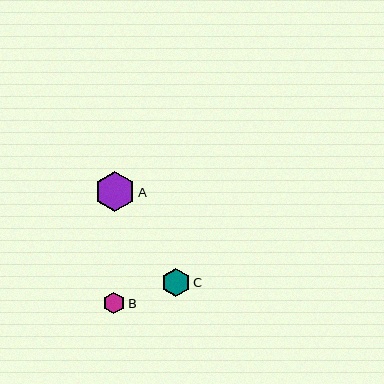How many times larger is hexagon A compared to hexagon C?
Hexagon A is approximately 1.4 times the size of hexagon C.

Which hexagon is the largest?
Hexagon A is the largest with a size of approximately 40 pixels.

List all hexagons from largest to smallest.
From largest to smallest: A, C, B.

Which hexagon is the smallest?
Hexagon B is the smallest with a size of approximately 22 pixels.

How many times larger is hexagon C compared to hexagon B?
Hexagon C is approximately 1.3 times the size of hexagon B.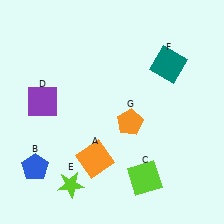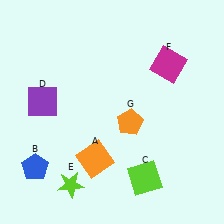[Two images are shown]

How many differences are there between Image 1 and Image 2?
There is 1 difference between the two images.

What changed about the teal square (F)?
In Image 1, F is teal. In Image 2, it changed to magenta.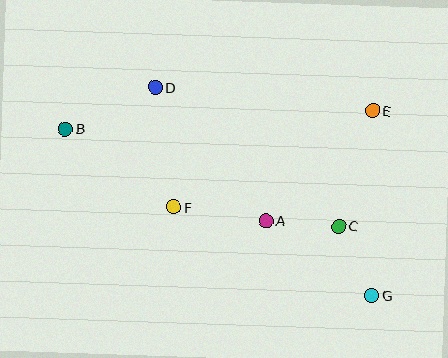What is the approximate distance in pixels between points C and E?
The distance between C and E is approximately 120 pixels.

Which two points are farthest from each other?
Points B and G are farthest from each other.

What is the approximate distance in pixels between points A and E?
The distance between A and E is approximately 153 pixels.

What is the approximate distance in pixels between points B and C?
The distance between B and C is approximately 290 pixels.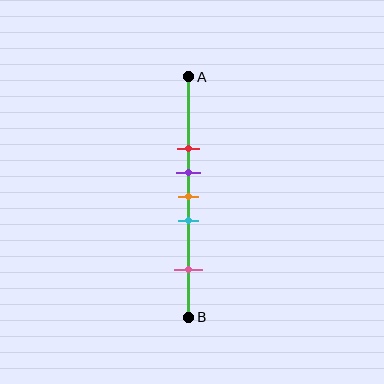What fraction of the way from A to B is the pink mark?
The pink mark is approximately 80% (0.8) of the way from A to B.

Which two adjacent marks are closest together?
The purple and orange marks are the closest adjacent pair.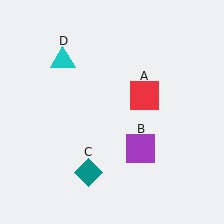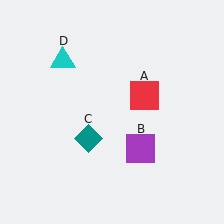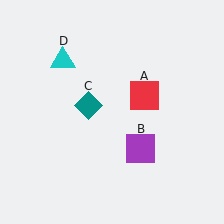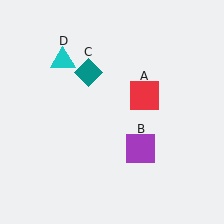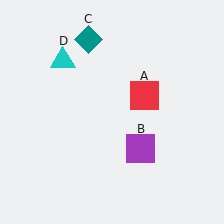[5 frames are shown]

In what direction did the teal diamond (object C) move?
The teal diamond (object C) moved up.